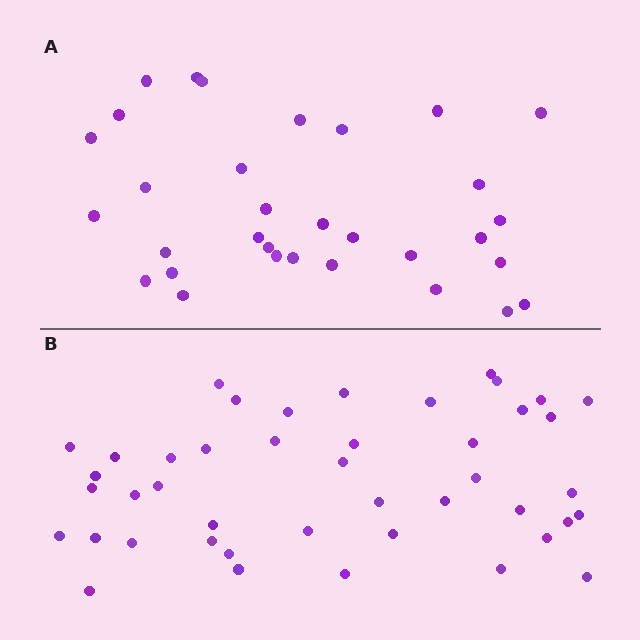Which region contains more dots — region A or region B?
Region B (the bottom region) has more dots.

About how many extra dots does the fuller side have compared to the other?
Region B has roughly 12 or so more dots than region A.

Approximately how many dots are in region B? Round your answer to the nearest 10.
About 40 dots. (The exact count is 44, which rounds to 40.)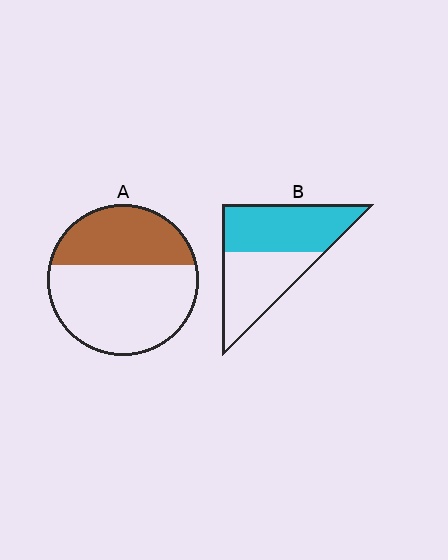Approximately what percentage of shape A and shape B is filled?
A is approximately 40% and B is approximately 55%.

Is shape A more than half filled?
No.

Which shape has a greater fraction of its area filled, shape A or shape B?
Shape B.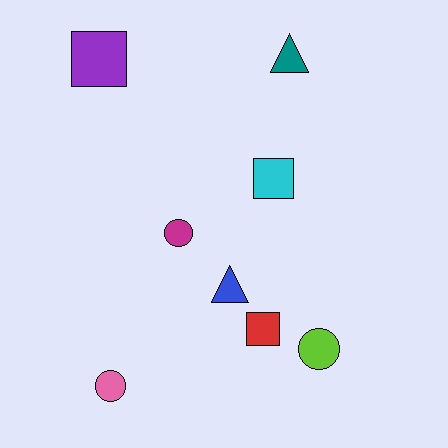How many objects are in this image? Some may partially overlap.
There are 8 objects.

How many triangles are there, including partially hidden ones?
There are 2 triangles.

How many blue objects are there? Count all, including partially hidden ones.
There is 1 blue object.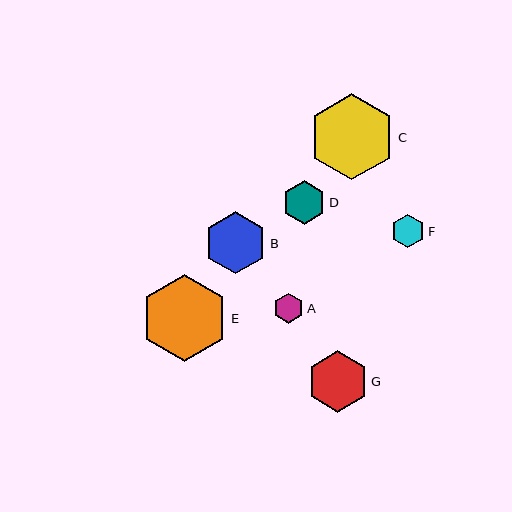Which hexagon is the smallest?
Hexagon A is the smallest with a size of approximately 30 pixels.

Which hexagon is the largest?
Hexagon E is the largest with a size of approximately 87 pixels.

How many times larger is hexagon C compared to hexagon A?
Hexagon C is approximately 2.9 times the size of hexagon A.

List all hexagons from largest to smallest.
From largest to smallest: E, C, B, G, D, F, A.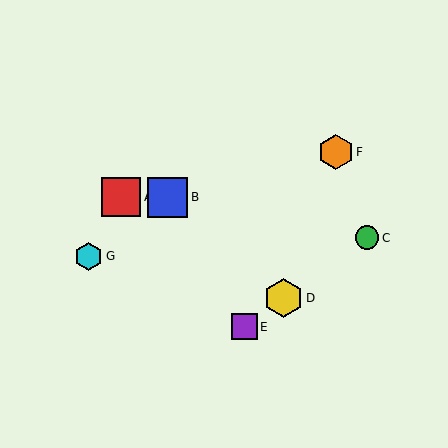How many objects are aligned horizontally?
2 objects (A, B) are aligned horizontally.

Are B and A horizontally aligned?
Yes, both are at y≈197.